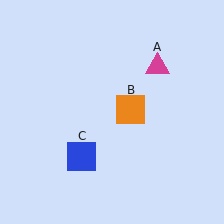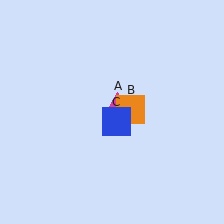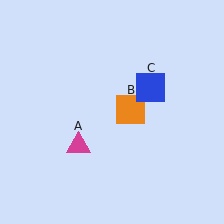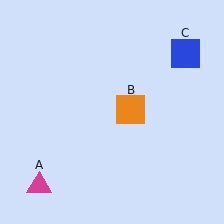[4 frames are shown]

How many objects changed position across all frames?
2 objects changed position: magenta triangle (object A), blue square (object C).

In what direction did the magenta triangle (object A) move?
The magenta triangle (object A) moved down and to the left.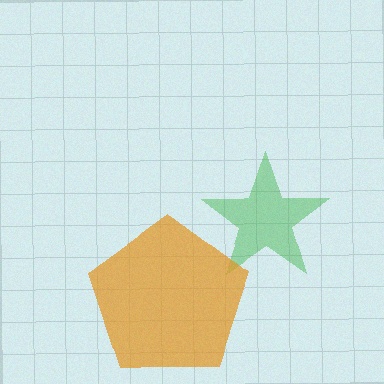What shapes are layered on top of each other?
The layered shapes are: a green star, an orange pentagon.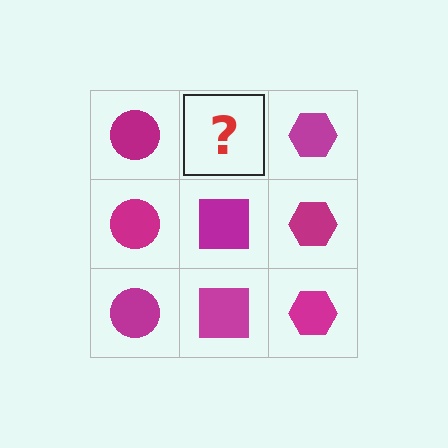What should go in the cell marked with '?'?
The missing cell should contain a magenta square.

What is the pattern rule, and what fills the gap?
The rule is that each column has a consistent shape. The gap should be filled with a magenta square.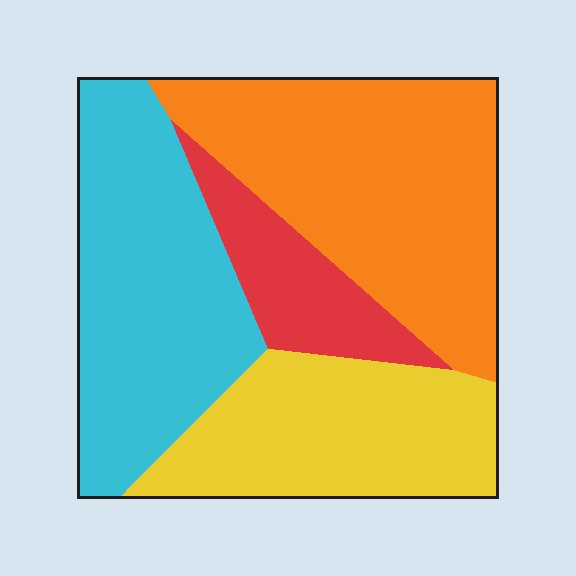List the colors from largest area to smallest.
From largest to smallest: orange, cyan, yellow, red.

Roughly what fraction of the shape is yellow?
Yellow takes up about one quarter (1/4) of the shape.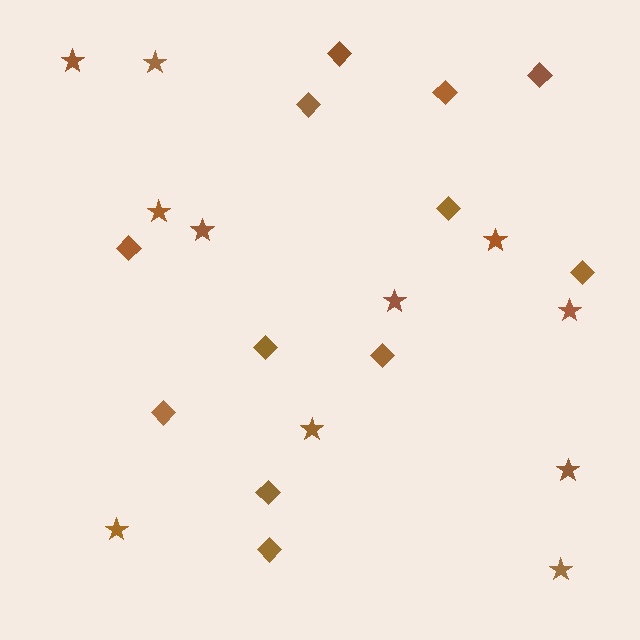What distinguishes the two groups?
There are 2 groups: one group of diamonds (12) and one group of stars (11).